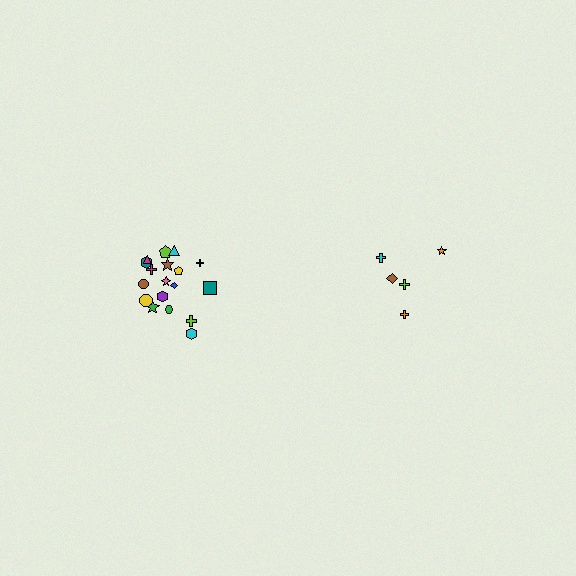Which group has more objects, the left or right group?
The left group.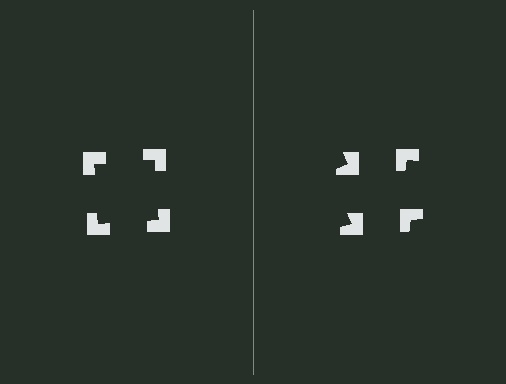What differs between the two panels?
The notched squares are positioned identically on both sides; only the wedge orientations differ. On the left they align to a square; on the right they are misaligned.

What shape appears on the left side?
An illusory square.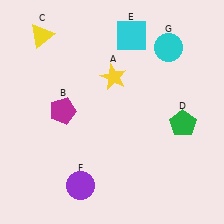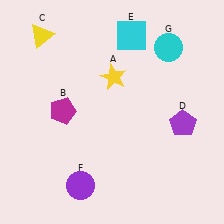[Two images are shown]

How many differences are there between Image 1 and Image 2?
There is 1 difference between the two images.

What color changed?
The pentagon (D) changed from green in Image 1 to purple in Image 2.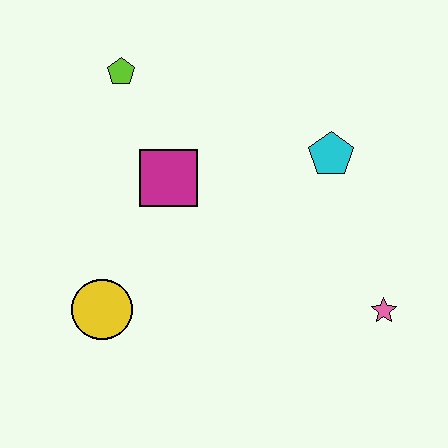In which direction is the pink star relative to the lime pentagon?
The pink star is to the right of the lime pentagon.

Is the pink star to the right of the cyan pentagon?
Yes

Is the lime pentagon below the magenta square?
No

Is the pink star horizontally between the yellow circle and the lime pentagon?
No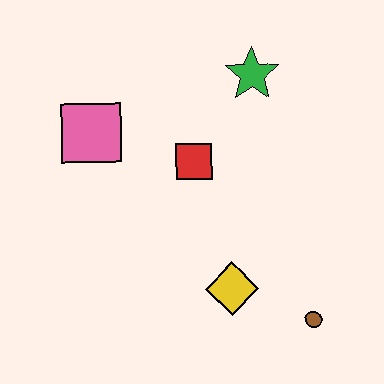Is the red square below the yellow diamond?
No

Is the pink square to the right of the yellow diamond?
No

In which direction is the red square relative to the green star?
The red square is below the green star.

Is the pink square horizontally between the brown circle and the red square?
No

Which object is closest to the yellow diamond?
The brown circle is closest to the yellow diamond.